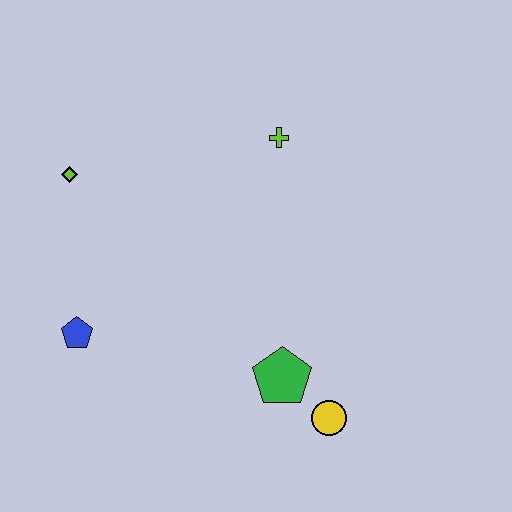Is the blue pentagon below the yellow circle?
No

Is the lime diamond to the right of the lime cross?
No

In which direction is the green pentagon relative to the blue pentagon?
The green pentagon is to the right of the blue pentagon.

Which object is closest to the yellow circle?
The green pentagon is closest to the yellow circle.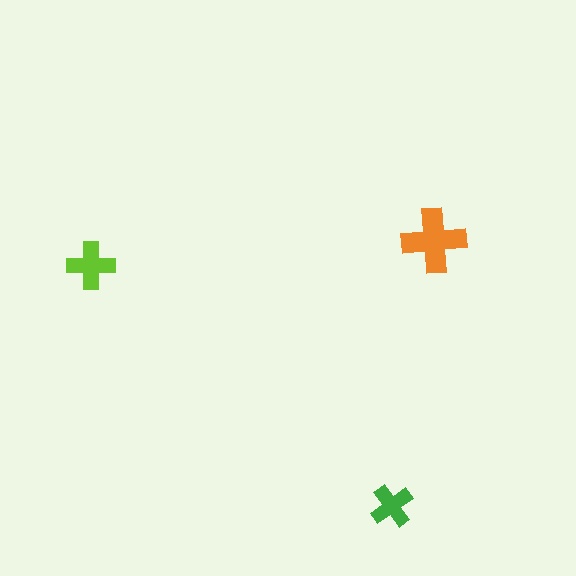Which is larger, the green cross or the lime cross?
The lime one.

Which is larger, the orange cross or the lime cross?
The orange one.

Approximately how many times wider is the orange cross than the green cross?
About 1.5 times wider.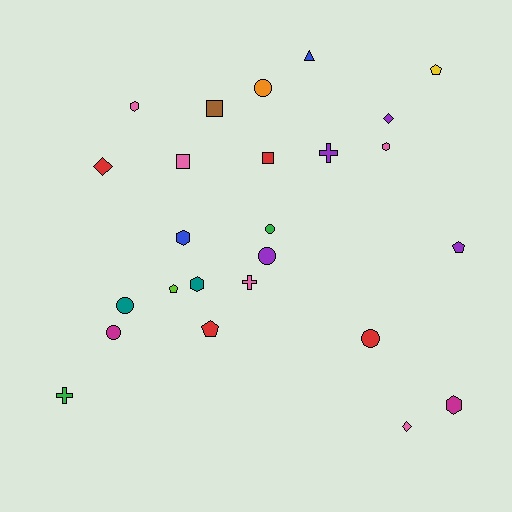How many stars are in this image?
There are no stars.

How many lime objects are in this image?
There is 1 lime object.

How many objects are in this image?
There are 25 objects.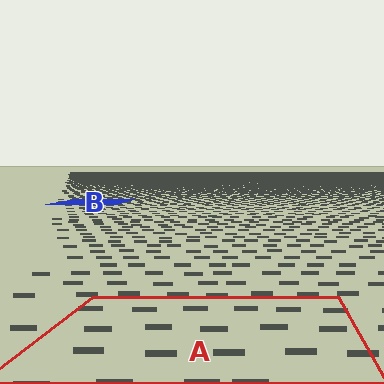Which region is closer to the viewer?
Region A is closer. The texture elements there are larger and more spread out.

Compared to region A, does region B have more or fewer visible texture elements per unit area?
Region B has more texture elements per unit area — they are packed more densely because it is farther away.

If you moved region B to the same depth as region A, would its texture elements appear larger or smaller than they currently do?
They would appear larger. At a closer depth, the same texture elements are projected at a bigger on-screen size.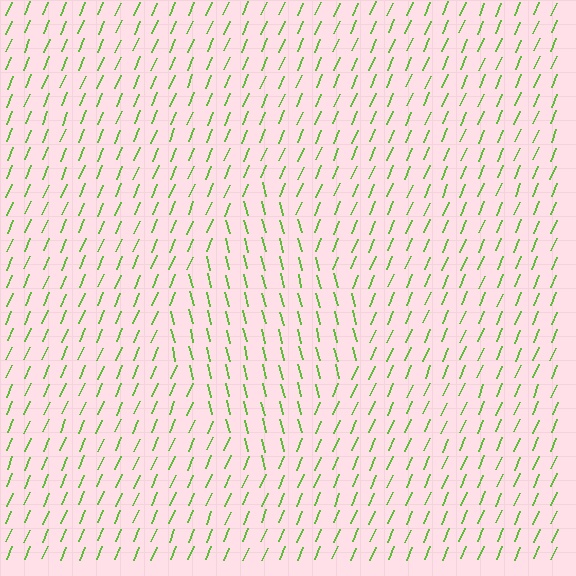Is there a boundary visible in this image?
Yes, there is a texture boundary formed by a change in line orientation.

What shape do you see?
I see a diamond.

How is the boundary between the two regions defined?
The boundary is defined purely by a change in line orientation (approximately 37 degrees difference). All lines are the same color and thickness.